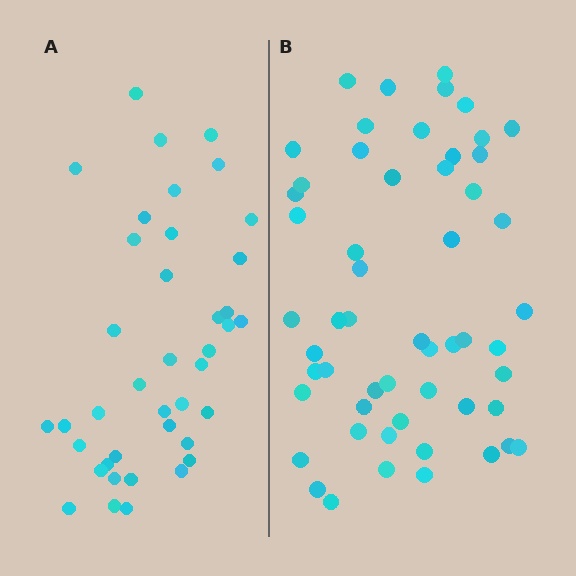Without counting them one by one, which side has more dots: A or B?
Region B (the right region) has more dots.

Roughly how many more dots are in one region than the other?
Region B has approximately 15 more dots than region A.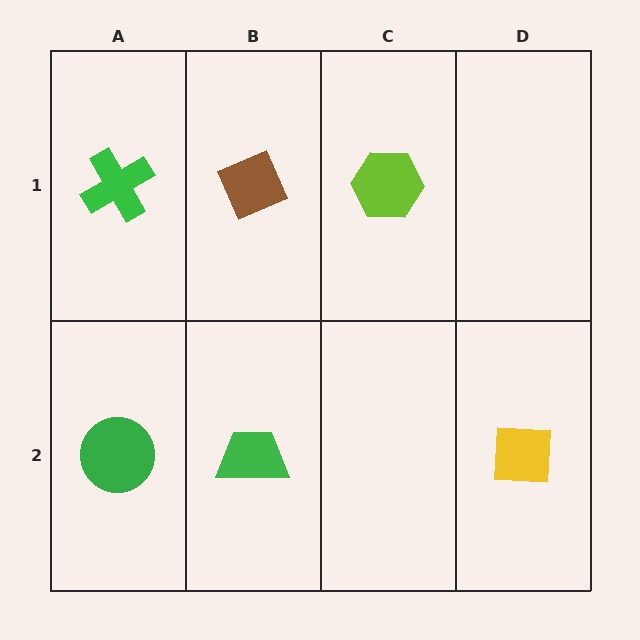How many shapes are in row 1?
3 shapes.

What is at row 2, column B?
A green trapezoid.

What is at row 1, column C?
A lime hexagon.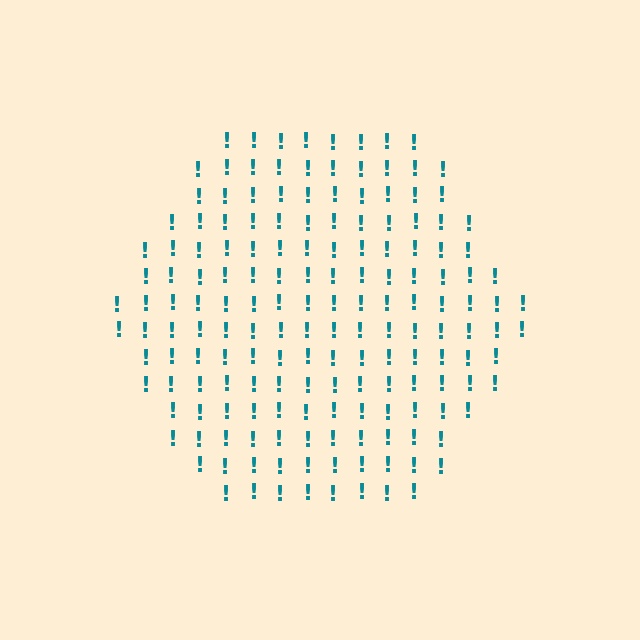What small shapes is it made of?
It is made of small exclamation marks.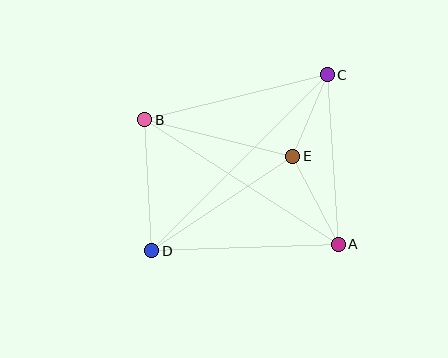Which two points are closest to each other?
Points C and E are closest to each other.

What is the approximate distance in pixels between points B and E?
The distance between B and E is approximately 153 pixels.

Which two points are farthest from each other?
Points C and D are farthest from each other.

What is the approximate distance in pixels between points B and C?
The distance between B and C is approximately 188 pixels.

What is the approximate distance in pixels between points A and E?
The distance between A and E is approximately 99 pixels.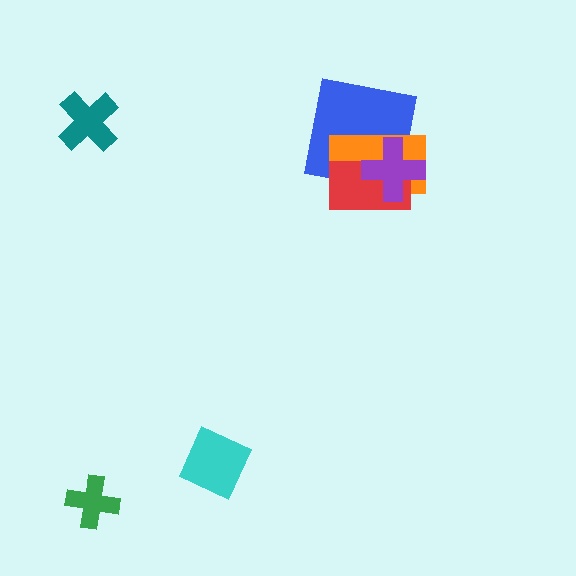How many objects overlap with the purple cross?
3 objects overlap with the purple cross.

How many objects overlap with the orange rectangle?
3 objects overlap with the orange rectangle.